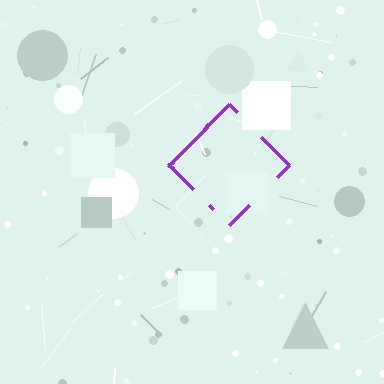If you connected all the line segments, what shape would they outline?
They would outline a diamond.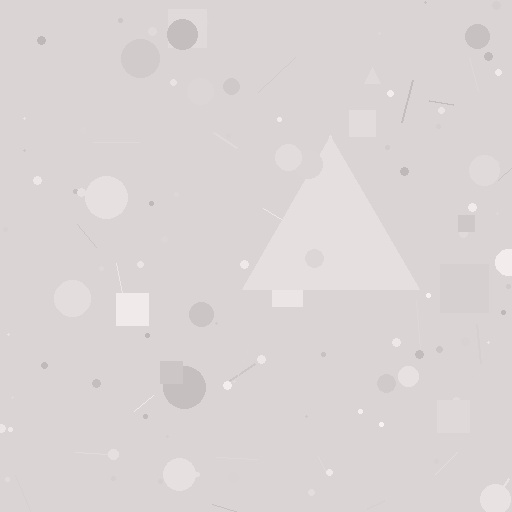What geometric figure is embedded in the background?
A triangle is embedded in the background.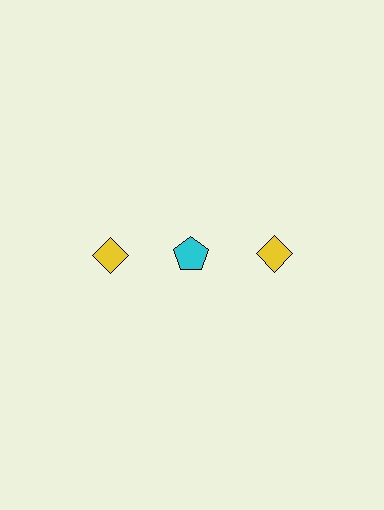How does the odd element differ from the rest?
It differs in both color (cyan instead of yellow) and shape (pentagon instead of diamond).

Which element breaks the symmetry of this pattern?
The cyan pentagon in the top row, second from left column breaks the symmetry. All other shapes are yellow diamonds.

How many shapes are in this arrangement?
There are 3 shapes arranged in a grid pattern.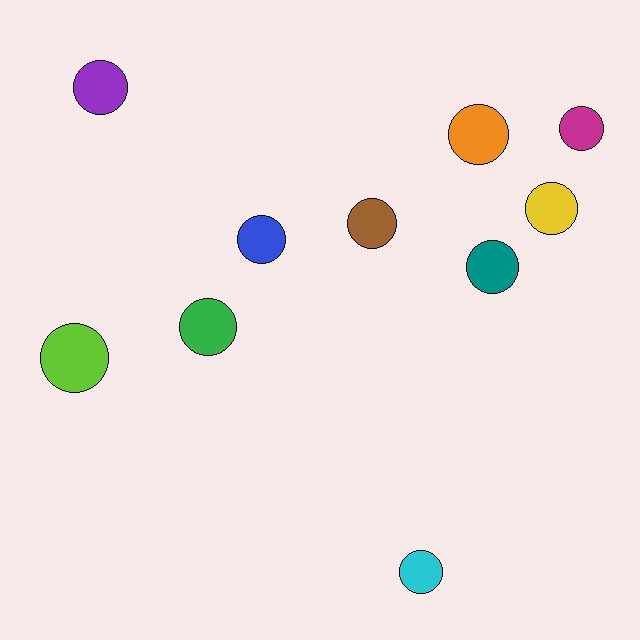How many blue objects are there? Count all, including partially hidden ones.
There is 1 blue object.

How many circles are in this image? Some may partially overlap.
There are 10 circles.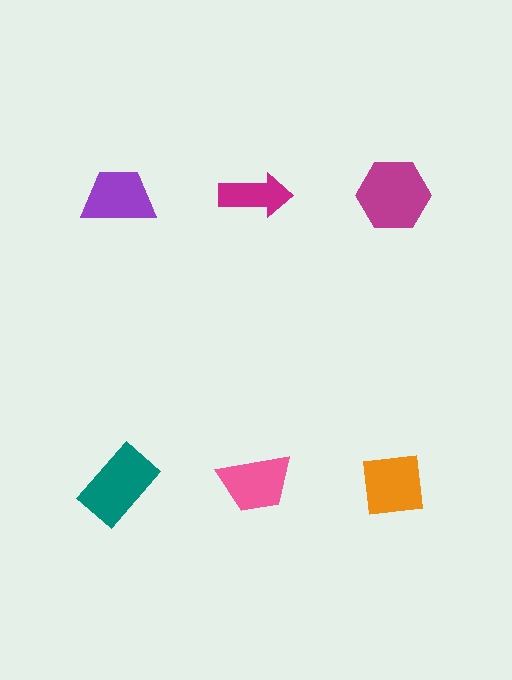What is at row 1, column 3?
A magenta hexagon.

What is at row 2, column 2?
A pink trapezoid.